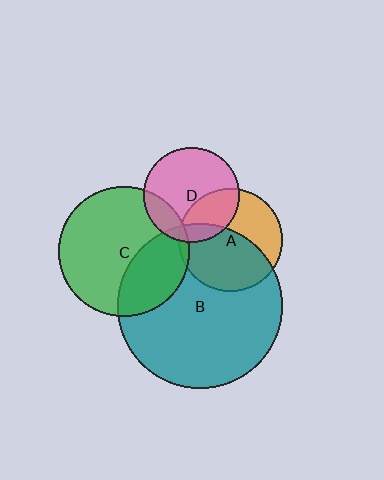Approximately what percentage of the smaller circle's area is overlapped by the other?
Approximately 30%.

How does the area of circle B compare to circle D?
Approximately 3.0 times.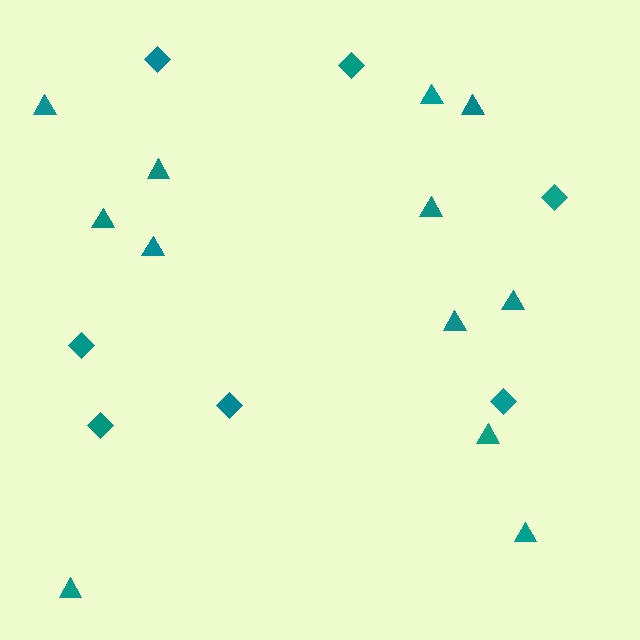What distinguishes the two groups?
There are 2 groups: one group of diamonds (7) and one group of triangles (12).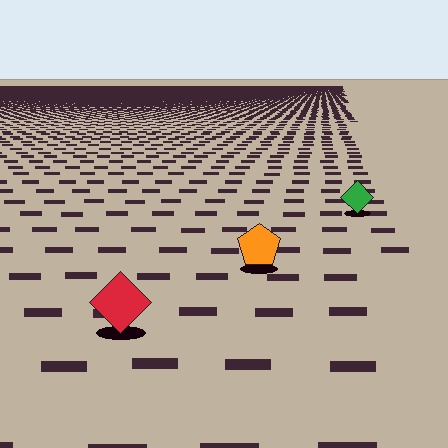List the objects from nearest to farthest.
From nearest to farthest: the red diamond, the orange pentagon, the green diamond.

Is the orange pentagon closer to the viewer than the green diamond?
Yes. The orange pentagon is closer — you can tell from the texture gradient: the ground texture is coarser near it.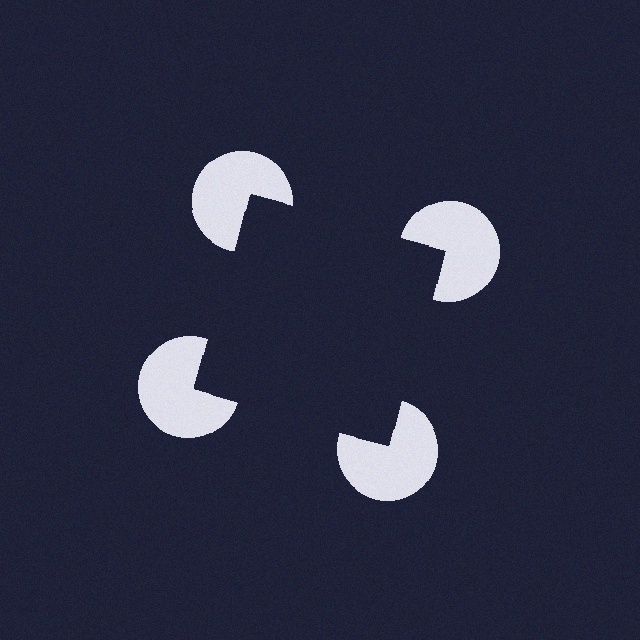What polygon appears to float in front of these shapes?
An illusory square — its edges are inferred from the aligned wedge cuts in the pac-man discs, not physically drawn.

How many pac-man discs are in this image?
There are 4 — one at each vertex of the illusory square.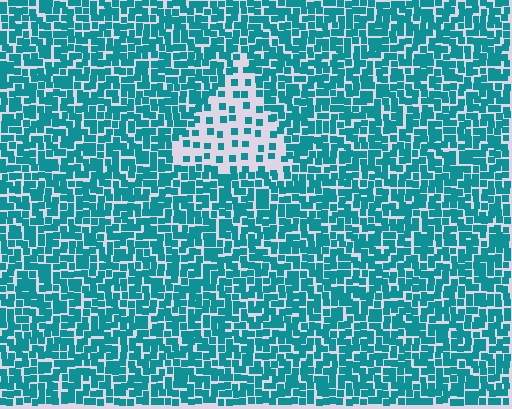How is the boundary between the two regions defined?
The boundary is defined by a change in element density (approximately 2.9x ratio). All elements are the same color, size, and shape.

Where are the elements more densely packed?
The elements are more densely packed outside the triangle boundary.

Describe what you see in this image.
The image contains small teal elements arranged at two different densities. A triangle-shaped region is visible where the elements are less densely packed than the surrounding area.